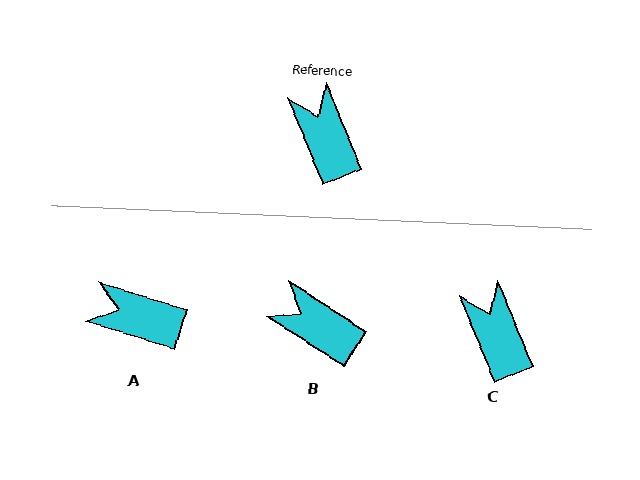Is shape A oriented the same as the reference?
No, it is off by about 51 degrees.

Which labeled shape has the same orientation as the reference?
C.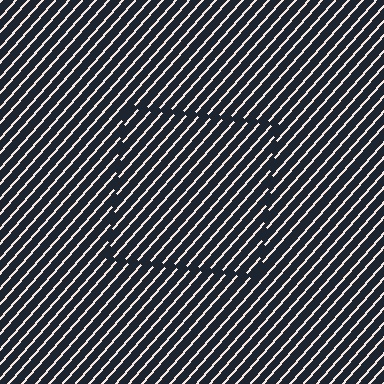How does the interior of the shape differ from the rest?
The interior of the shape contains the same grating, shifted by half a period — the contour is defined by the phase discontinuity where line-ends from the inner and outer gratings abut.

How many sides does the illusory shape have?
4 sides — the line-ends trace a square.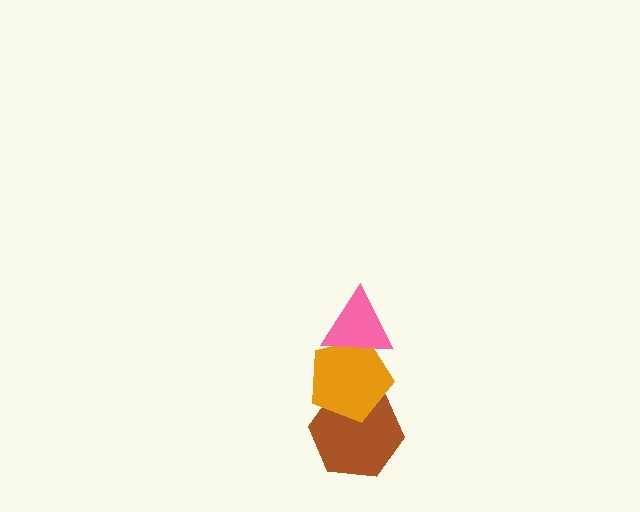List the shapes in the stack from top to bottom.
From top to bottom: the pink triangle, the orange pentagon, the brown hexagon.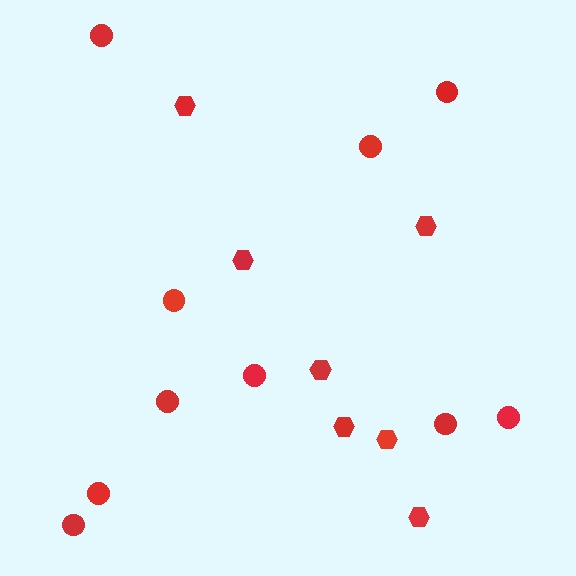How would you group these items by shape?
There are 2 groups: one group of circles (10) and one group of hexagons (7).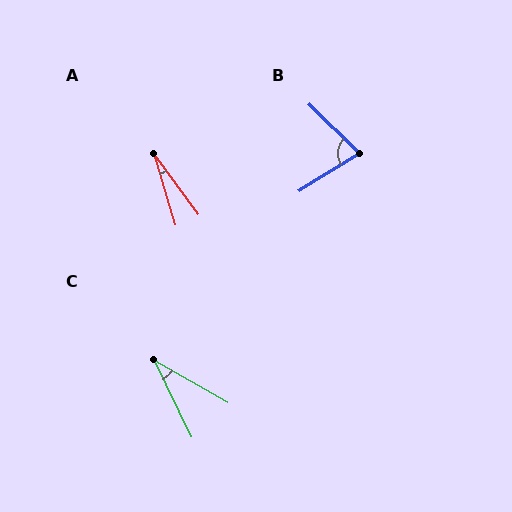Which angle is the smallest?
A, at approximately 20 degrees.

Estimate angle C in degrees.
Approximately 35 degrees.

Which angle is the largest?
B, at approximately 76 degrees.